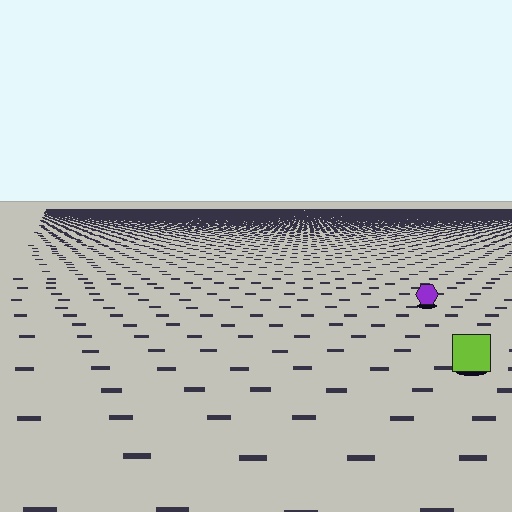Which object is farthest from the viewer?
The purple hexagon is farthest from the viewer. It appears smaller and the ground texture around it is denser.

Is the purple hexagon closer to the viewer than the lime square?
No. The lime square is closer — you can tell from the texture gradient: the ground texture is coarser near it.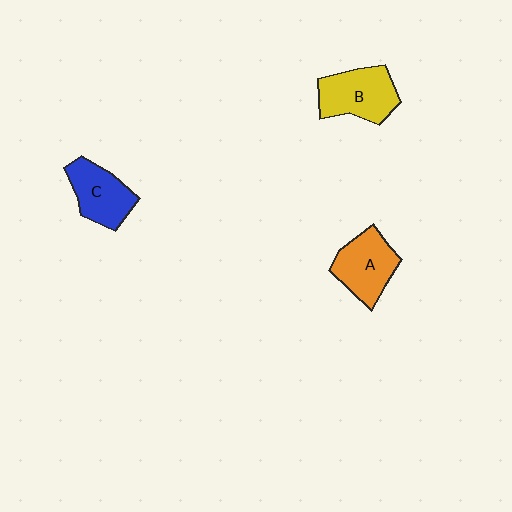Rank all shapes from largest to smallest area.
From largest to smallest: B (yellow), A (orange), C (blue).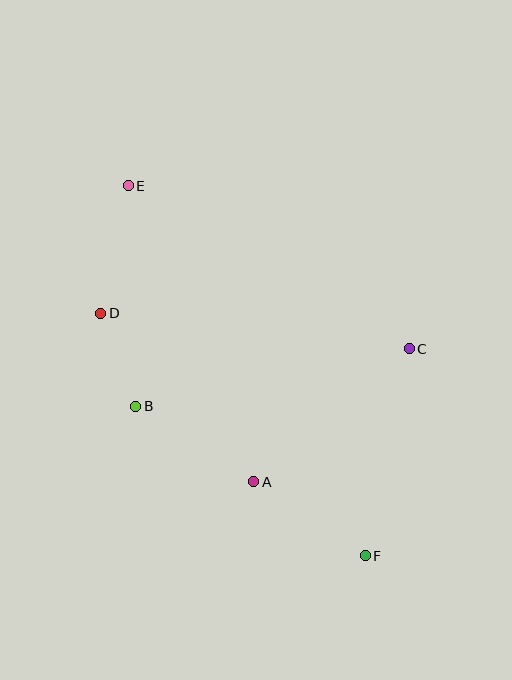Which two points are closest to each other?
Points B and D are closest to each other.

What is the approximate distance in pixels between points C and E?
The distance between C and E is approximately 325 pixels.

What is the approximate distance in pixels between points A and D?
The distance between A and D is approximately 227 pixels.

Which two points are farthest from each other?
Points E and F are farthest from each other.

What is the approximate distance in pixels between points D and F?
The distance between D and F is approximately 359 pixels.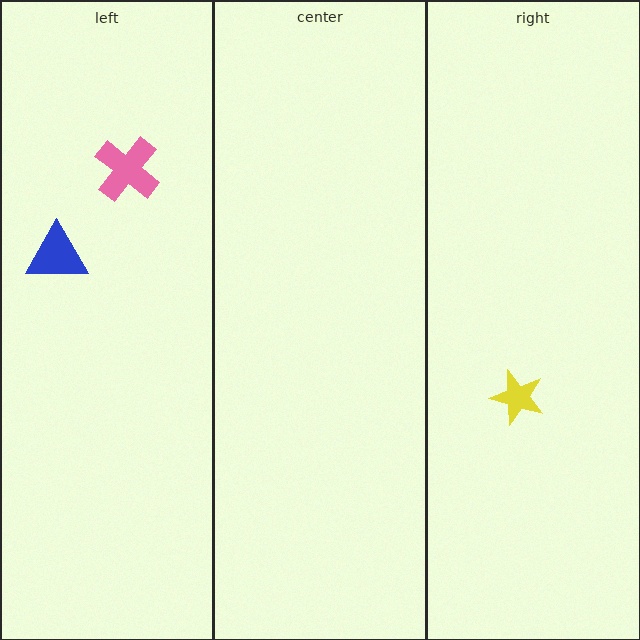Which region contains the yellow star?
The right region.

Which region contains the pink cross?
The left region.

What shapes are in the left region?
The blue triangle, the pink cross.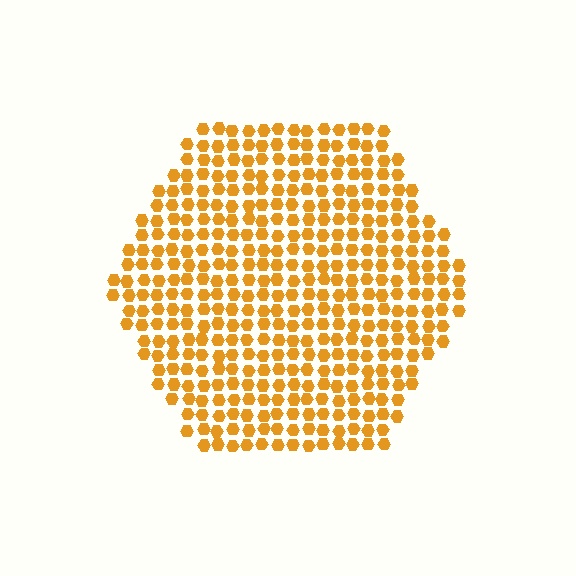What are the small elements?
The small elements are hexagons.